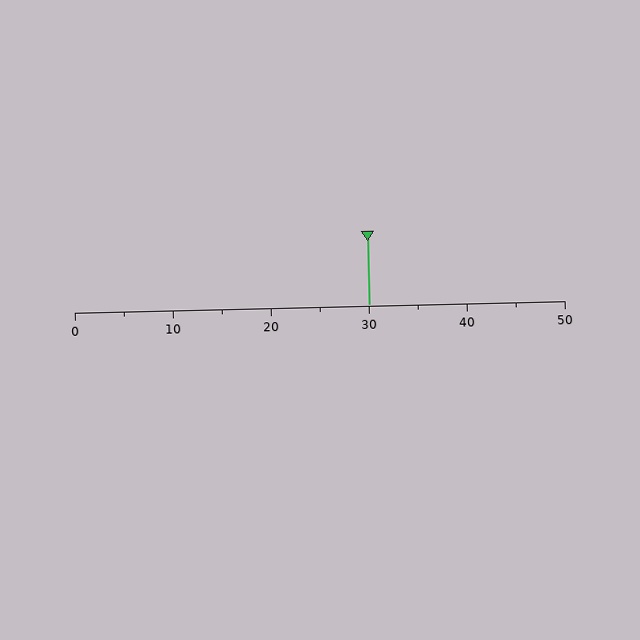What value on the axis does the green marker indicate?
The marker indicates approximately 30.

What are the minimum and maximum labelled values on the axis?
The axis runs from 0 to 50.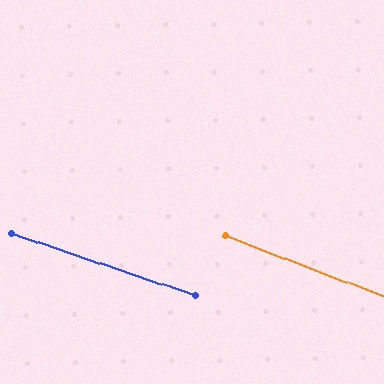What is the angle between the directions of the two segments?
Approximately 2 degrees.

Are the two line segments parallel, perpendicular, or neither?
Parallel — their directions differ by only 2.0°.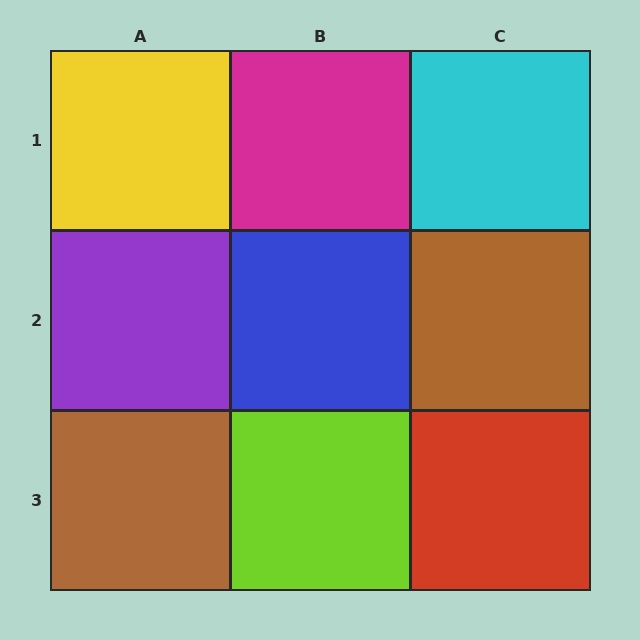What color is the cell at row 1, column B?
Magenta.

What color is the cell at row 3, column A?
Brown.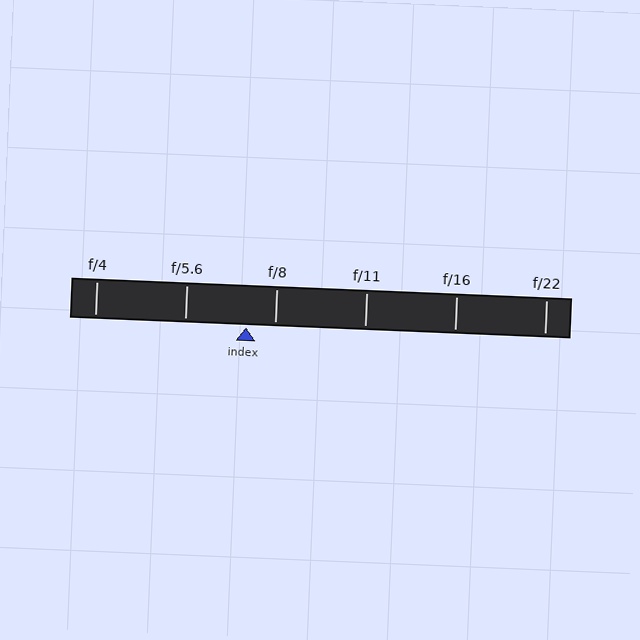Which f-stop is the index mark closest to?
The index mark is closest to f/8.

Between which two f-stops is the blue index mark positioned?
The index mark is between f/5.6 and f/8.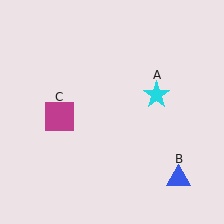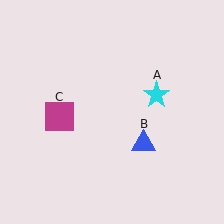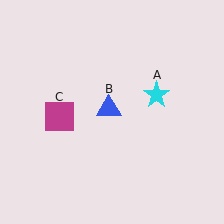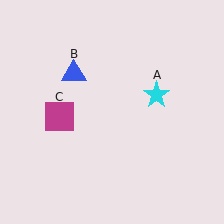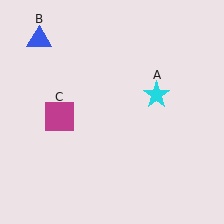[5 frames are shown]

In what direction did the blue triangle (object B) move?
The blue triangle (object B) moved up and to the left.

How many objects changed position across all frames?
1 object changed position: blue triangle (object B).